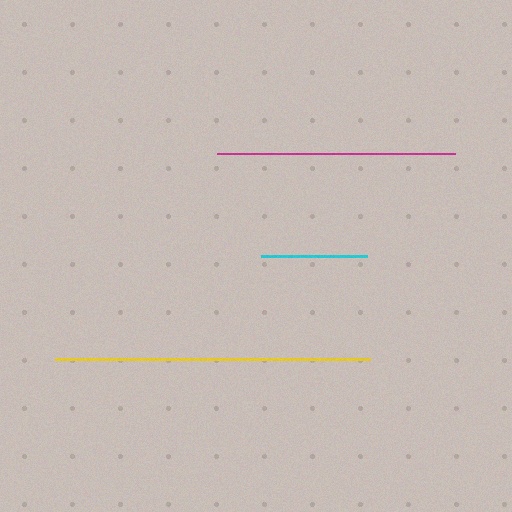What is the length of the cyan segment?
The cyan segment is approximately 106 pixels long.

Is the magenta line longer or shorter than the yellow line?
The yellow line is longer than the magenta line.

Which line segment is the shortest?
The cyan line is the shortest at approximately 106 pixels.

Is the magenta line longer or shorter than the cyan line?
The magenta line is longer than the cyan line.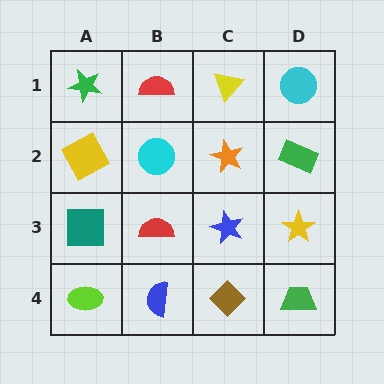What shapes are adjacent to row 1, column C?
An orange star (row 2, column C), a red semicircle (row 1, column B), a cyan circle (row 1, column D).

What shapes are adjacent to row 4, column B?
A red semicircle (row 3, column B), a lime ellipse (row 4, column A), a brown diamond (row 4, column C).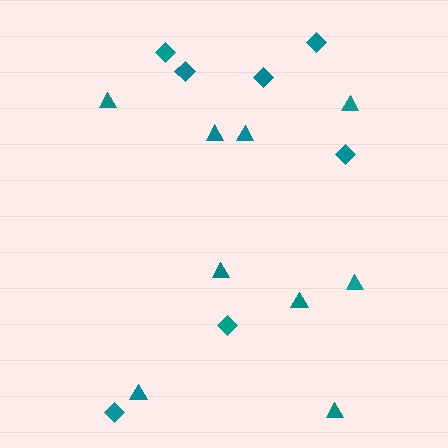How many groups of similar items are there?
There are 2 groups: one group of triangles (9) and one group of diamonds (7).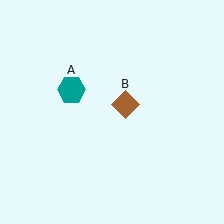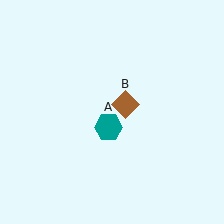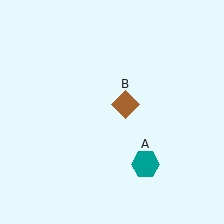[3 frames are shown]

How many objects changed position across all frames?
1 object changed position: teal hexagon (object A).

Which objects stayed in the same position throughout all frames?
Brown diamond (object B) remained stationary.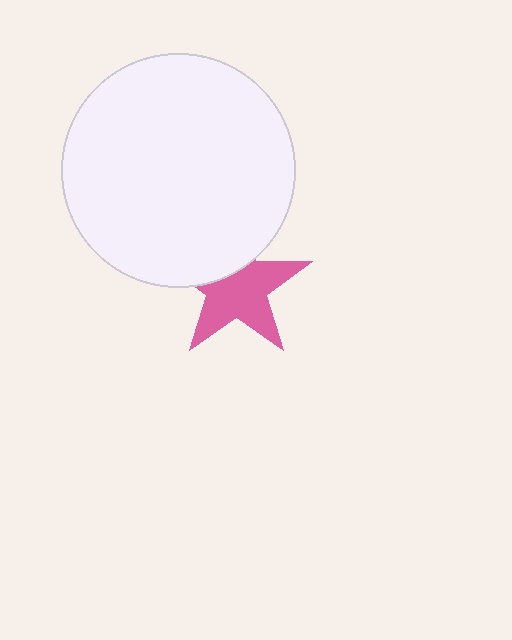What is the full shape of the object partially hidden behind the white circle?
The partially hidden object is a pink star.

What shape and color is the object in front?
The object in front is a white circle.